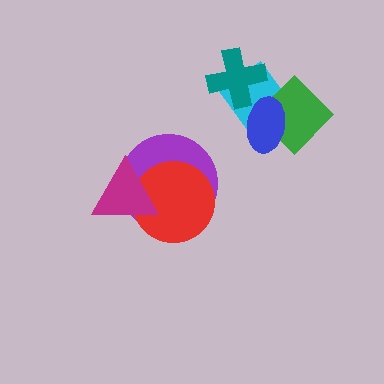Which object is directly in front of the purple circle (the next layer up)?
The red circle is directly in front of the purple circle.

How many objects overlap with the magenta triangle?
2 objects overlap with the magenta triangle.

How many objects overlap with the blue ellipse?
2 objects overlap with the blue ellipse.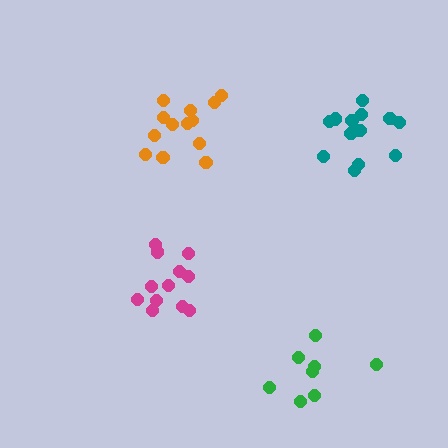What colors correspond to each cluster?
The clusters are colored: magenta, orange, green, teal.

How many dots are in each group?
Group 1: 12 dots, Group 2: 13 dots, Group 3: 8 dots, Group 4: 13 dots (46 total).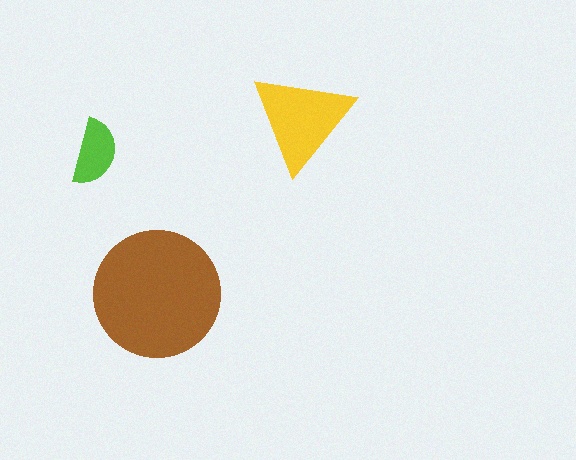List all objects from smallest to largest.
The lime semicircle, the yellow triangle, the brown circle.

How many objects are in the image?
There are 3 objects in the image.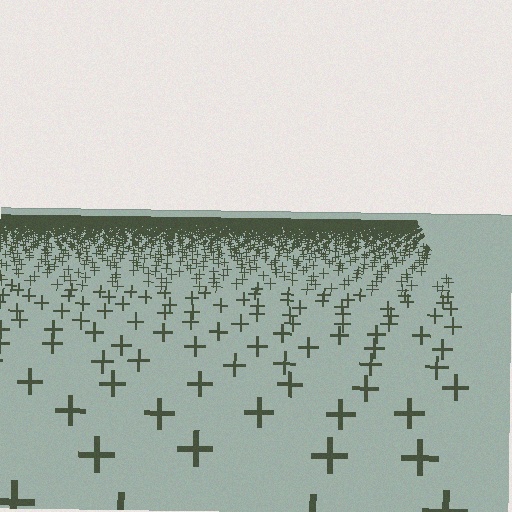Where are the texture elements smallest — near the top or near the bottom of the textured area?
Near the top.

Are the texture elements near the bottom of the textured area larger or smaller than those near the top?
Larger. Near the bottom, elements are closer to the viewer and appear at a bigger on-screen size.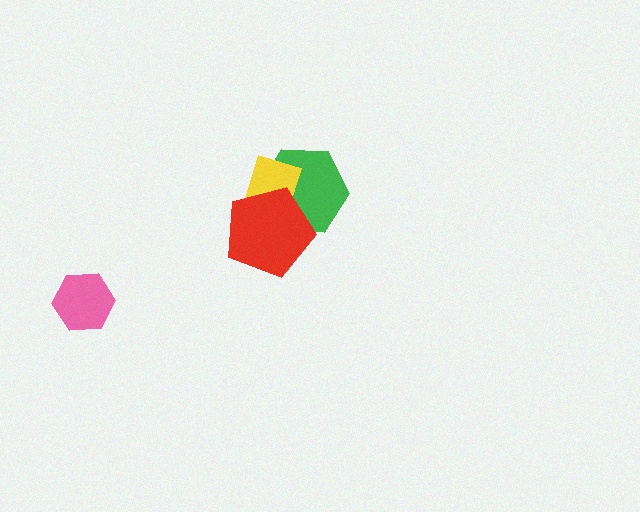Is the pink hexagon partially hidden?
No, no other shape covers it.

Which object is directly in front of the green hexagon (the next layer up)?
The yellow diamond is directly in front of the green hexagon.